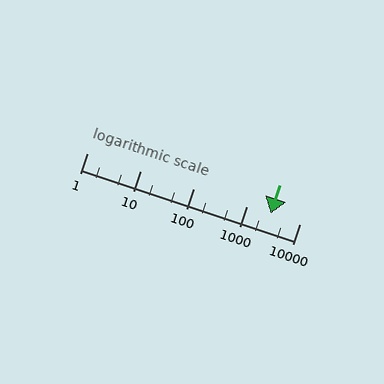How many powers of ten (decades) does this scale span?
The scale spans 4 decades, from 1 to 10000.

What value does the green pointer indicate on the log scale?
The pointer indicates approximately 2900.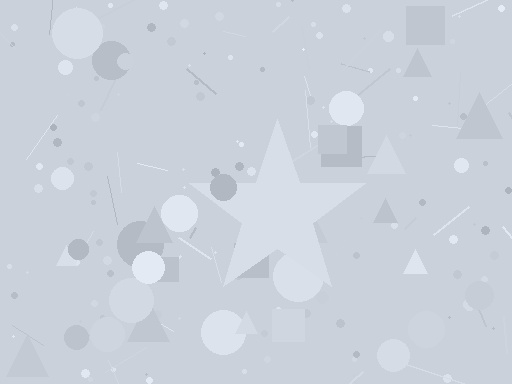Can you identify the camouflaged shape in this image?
The camouflaged shape is a star.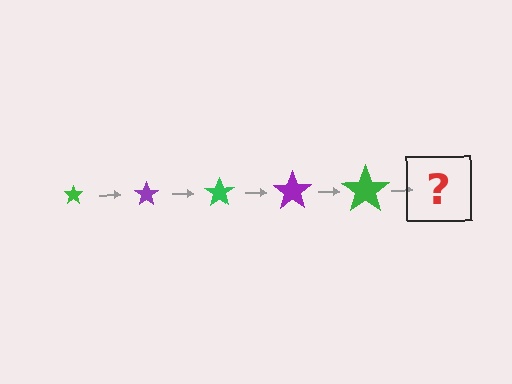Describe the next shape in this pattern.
It should be a purple star, larger than the previous one.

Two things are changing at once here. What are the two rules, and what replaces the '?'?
The two rules are that the star grows larger each step and the color cycles through green and purple. The '?' should be a purple star, larger than the previous one.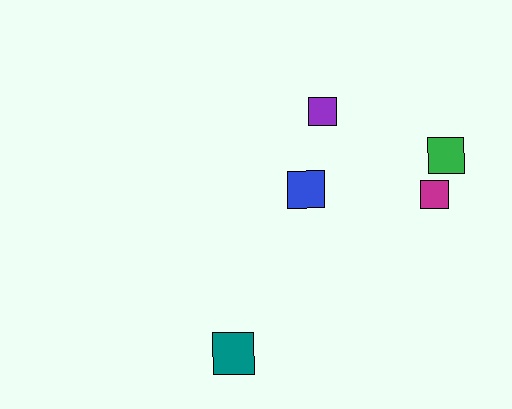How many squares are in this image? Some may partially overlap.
There are 5 squares.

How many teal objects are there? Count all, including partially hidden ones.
There is 1 teal object.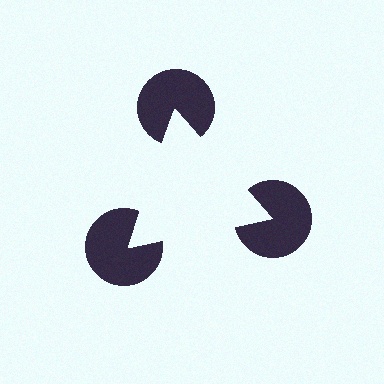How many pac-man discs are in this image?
There are 3 — one at each vertex of the illusory triangle.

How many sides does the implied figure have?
3 sides.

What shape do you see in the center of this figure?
An illusory triangle — its edges are inferred from the aligned wedge cuts in the pac-man discs, not physically drawn.